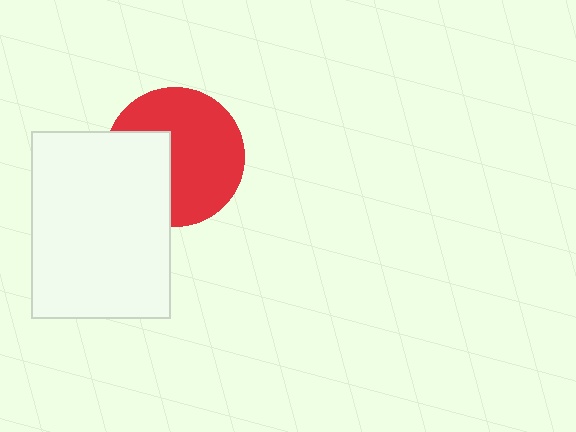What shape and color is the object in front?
The object in front is a white rectangle.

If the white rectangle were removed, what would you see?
You would see the complete red circle.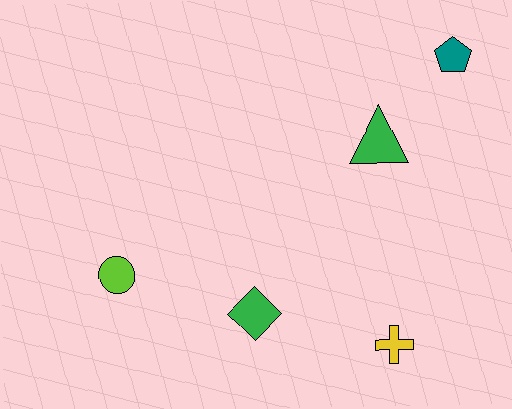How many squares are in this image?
There are no squares.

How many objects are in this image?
There are 5 objects.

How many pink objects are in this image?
There are no pink objects.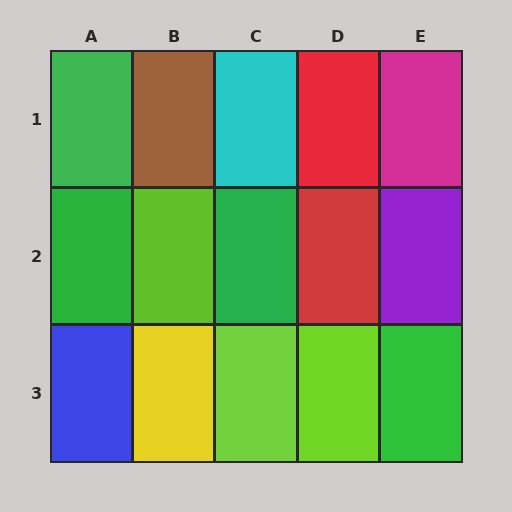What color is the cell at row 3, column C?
Lime.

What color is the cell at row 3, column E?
Green.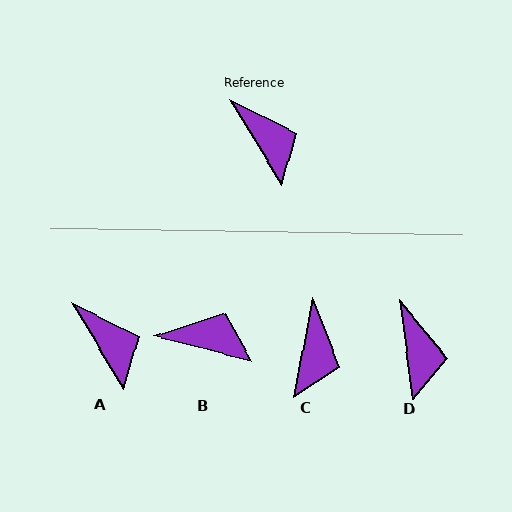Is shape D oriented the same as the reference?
No, it is off by about 24 degrees.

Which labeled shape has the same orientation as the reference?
A.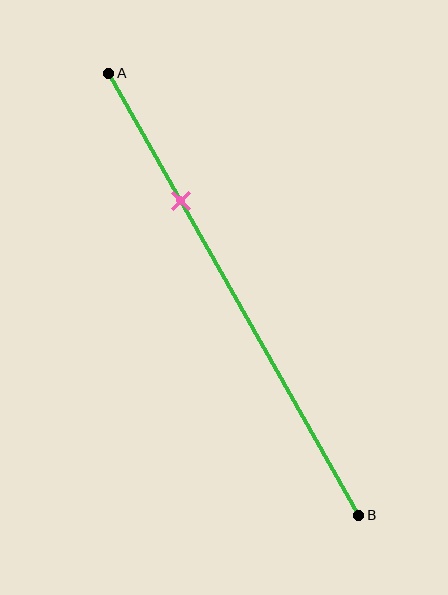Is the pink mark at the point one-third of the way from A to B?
No, the mark is at about 30% from A, not at the 33% one-third point.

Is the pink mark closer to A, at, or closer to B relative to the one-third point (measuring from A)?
The pink mark is closer to point A than the one-third point of segment AB.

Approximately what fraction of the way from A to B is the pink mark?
The pink mark is approximately 30% of the way from A to B.